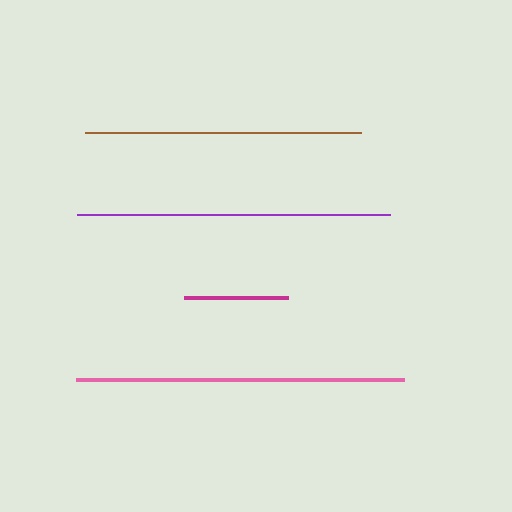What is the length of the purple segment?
The purple segment is approximately 313 pixels long.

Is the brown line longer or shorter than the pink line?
The pink line is longer than the brown line.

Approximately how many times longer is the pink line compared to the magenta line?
The pink line is approximately 3.2 times the length of the magenta line.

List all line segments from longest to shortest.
From longest to shortest: pink, purple, brown, magenta.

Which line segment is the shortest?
The magenta line is the shortest at approximately 104 pixels.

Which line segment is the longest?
The pink line is the longest at approximately 329 pixels.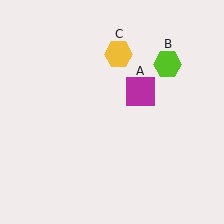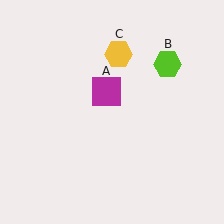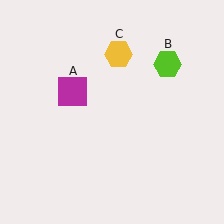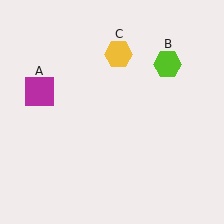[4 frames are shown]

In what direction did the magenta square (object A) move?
The magenta square (object A) moved left.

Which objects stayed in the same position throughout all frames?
Lime hexagon (object B) and yellow hexagon (object C) remained stationary.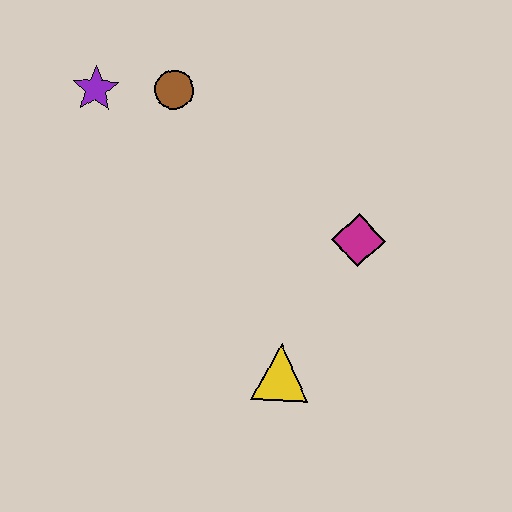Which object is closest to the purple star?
The brown circle is closest to the purple star.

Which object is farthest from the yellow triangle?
The purple star is farthest from the yellow triangle.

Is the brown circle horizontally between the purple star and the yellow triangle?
Yes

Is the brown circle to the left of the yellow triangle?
Yes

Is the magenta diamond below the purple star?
Yes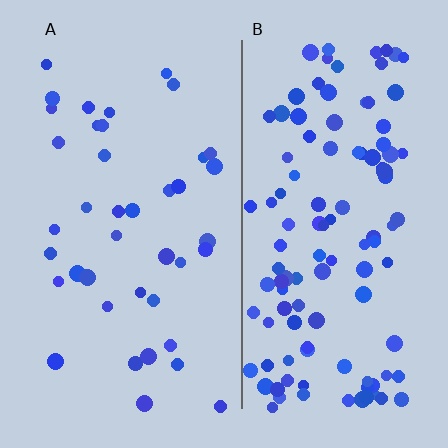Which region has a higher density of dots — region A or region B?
B (the right).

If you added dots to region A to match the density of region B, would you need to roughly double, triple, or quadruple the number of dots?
Approximately triple.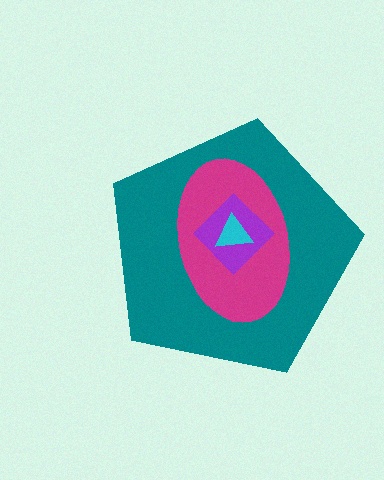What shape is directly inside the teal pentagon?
The magenta ellipse.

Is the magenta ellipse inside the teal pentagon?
Yes.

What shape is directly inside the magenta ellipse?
The purple diamond.